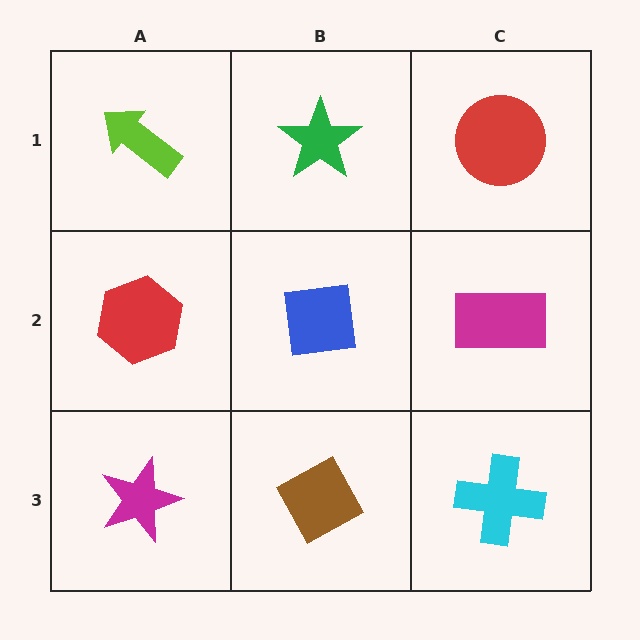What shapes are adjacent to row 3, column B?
A blue square (row 2, column B), a magenta star (row 3, column A), a cyan cross (row 3, column C).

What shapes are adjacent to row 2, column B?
A green star (row 1, column B), a brown diamond (row 3, column B), a red hexagon (row 2, column A), a magenta rectangle (row 2, column C).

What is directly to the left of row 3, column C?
A brown diamond.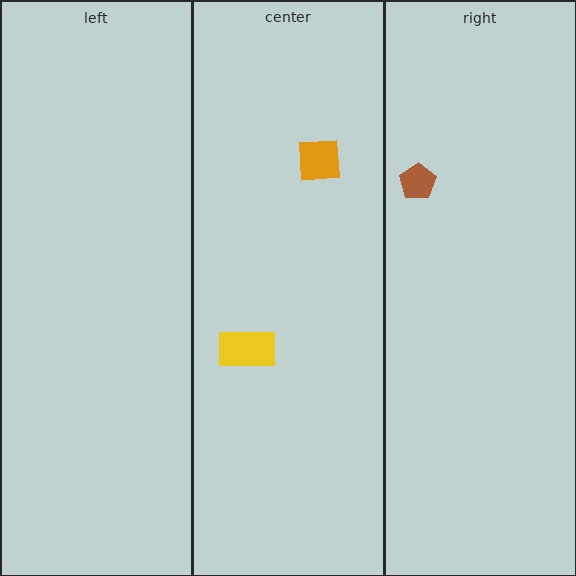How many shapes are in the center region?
2.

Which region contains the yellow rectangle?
The center region.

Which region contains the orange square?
The center region.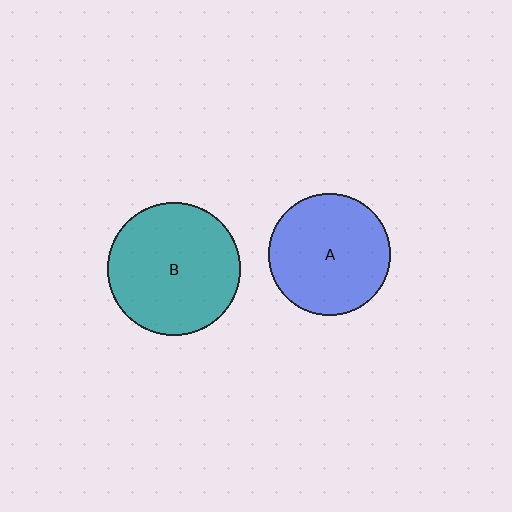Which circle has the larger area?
Circle B (teal).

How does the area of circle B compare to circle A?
Approximately 1.2 times.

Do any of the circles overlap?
No, none of the circles overlap.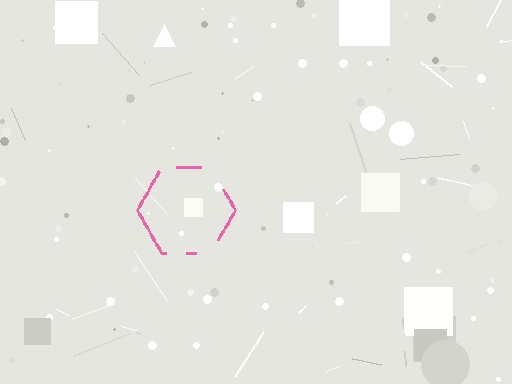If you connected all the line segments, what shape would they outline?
They would outline a hexagon.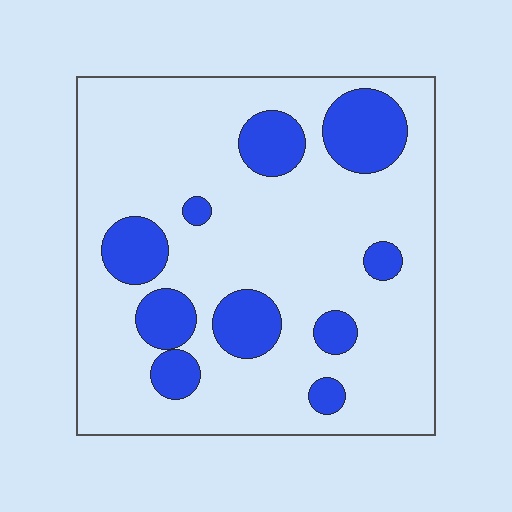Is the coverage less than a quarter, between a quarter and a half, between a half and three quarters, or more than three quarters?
Less than a quarter.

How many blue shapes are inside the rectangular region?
10.